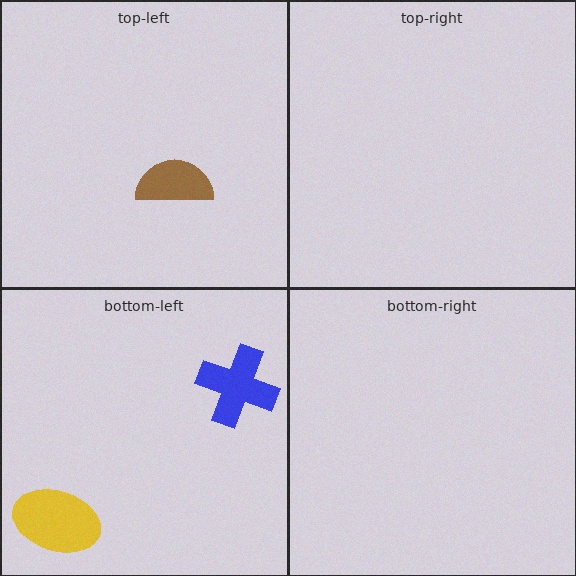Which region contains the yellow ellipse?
The bottom-left region.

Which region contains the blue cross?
The bottom-left region.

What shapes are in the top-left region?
The brown semicircle.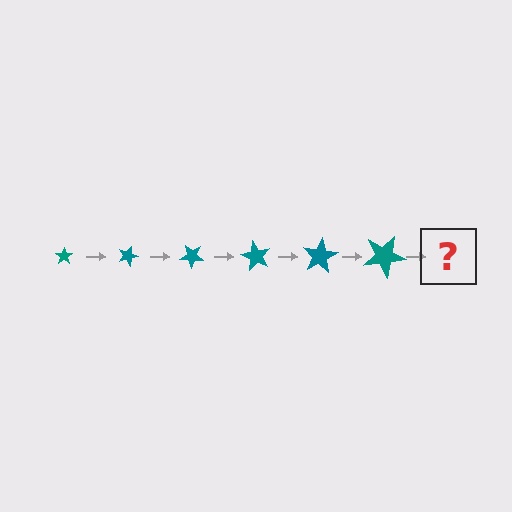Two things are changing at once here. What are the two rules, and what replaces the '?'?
The two rules are that the star grows larger each step and it rotates 20 degrees each step. The '?' should be a star, larger than the previous one and rotated 120 degrees from the start.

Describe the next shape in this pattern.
It should be a star, larger than the previous one and rotated 120 degrees from the start.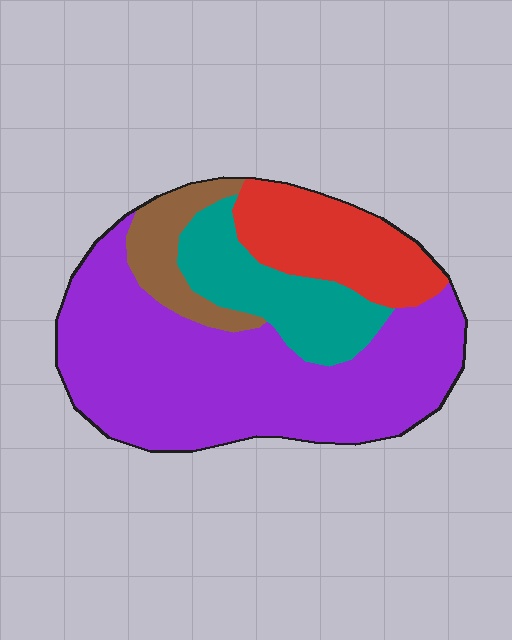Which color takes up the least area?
Brown, at roughly 10%.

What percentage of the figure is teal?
Teal covers 17% of the figure.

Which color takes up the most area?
Purple, at roughly 55%.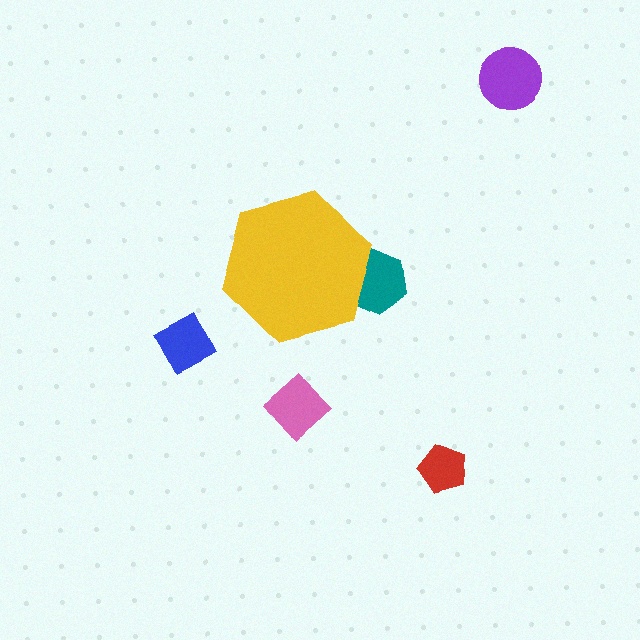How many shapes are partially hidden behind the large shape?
1 shape is partially hidden.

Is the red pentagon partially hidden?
No, the red pentagon is fully visible.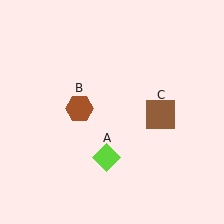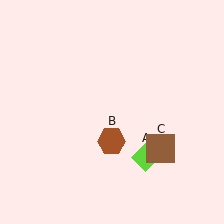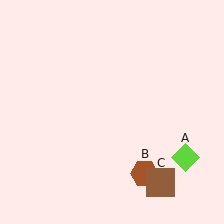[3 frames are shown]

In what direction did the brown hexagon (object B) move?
The brown hexagon (object B) moved down and to the right.